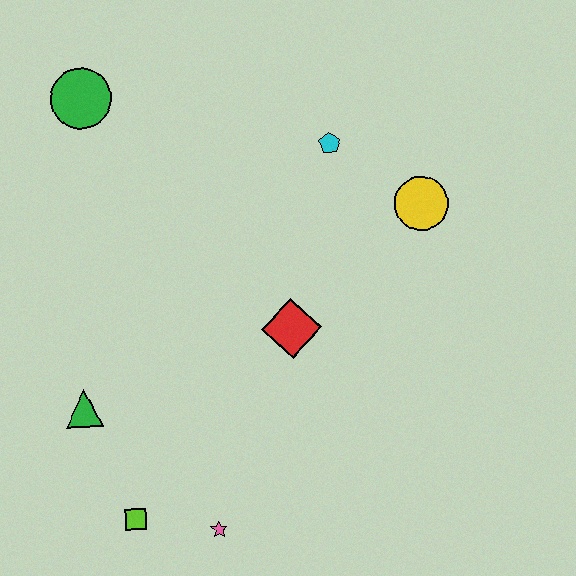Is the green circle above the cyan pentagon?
Yes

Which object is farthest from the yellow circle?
The lime square is farthest from the yellow circle.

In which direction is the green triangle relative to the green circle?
The green triangle is below the green circle.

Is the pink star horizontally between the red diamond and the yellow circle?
No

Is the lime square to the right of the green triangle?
Yes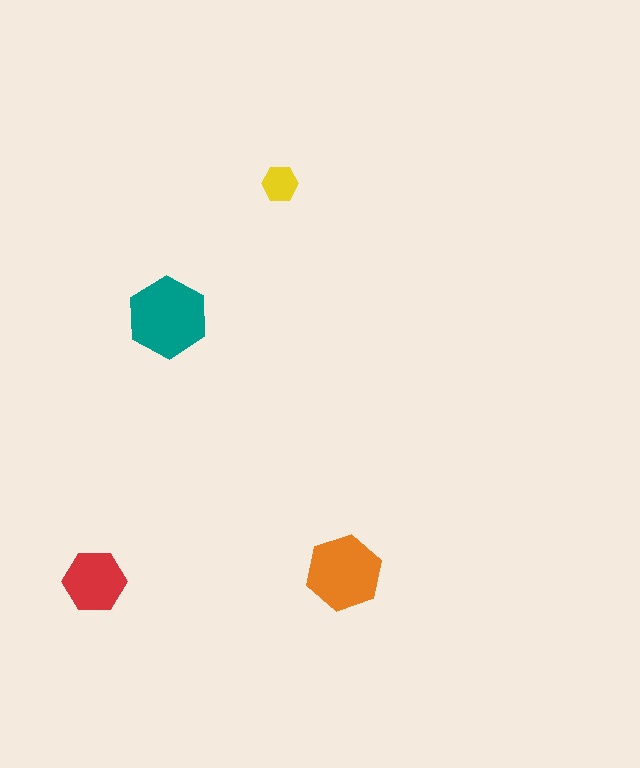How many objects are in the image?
There are 4 objects in the image.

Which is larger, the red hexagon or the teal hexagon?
The teal one.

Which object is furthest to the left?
The red hexagon is leftmost.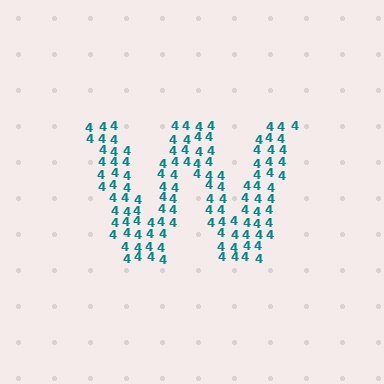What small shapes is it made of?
It is made of small digit 4's.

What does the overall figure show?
The overall figure shows the letter W.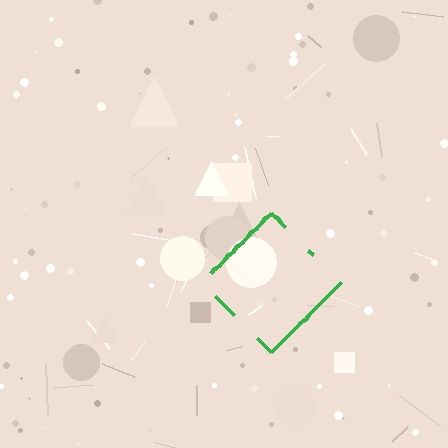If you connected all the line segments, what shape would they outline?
They would outline a diamond.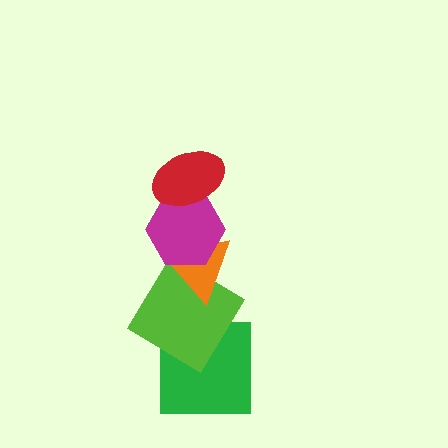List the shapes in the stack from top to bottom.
From top to bottom: the red ellipse, the magenta hexagon, the orange triangle, the lime diamond, the green square.